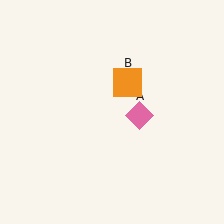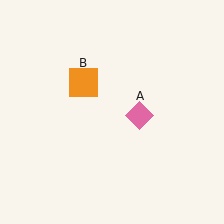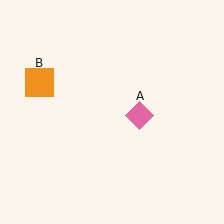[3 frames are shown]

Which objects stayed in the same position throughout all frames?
Pink diamond (object A) remained stationary.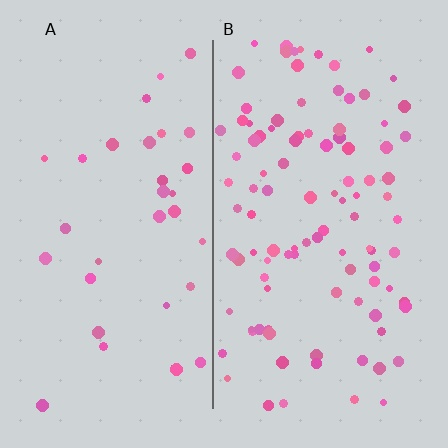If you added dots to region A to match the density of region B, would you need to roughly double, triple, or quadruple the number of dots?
Approximately triple.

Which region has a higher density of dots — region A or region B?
B (the right).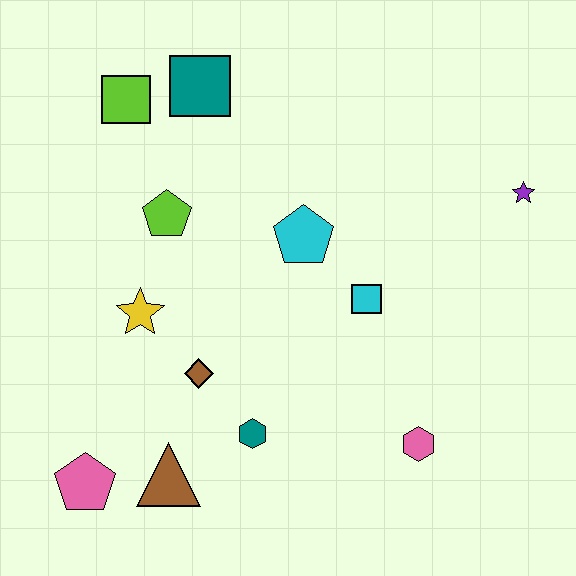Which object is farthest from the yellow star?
The purple star is farthest from the yellow star.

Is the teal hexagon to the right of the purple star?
No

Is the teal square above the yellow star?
Yes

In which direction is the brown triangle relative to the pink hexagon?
The brown triangle is to the left of the pink hexagon.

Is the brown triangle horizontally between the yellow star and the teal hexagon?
Yes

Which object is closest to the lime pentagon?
The yellow star is closest to the lime pentagon.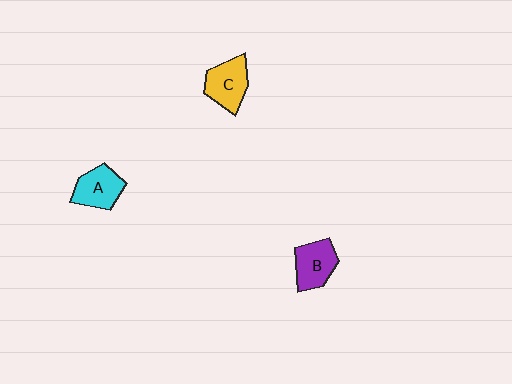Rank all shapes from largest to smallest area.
From largest to smallest: C (yellow), A (cyan), B (purple).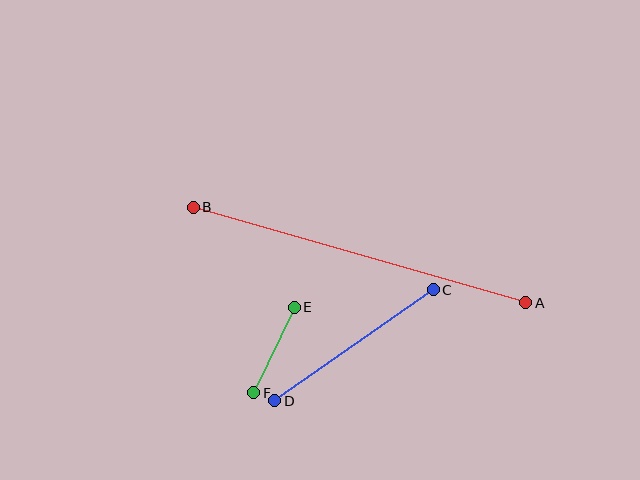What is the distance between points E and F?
The distance is approximately 95 pixels.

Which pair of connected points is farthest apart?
Points A and B are farthest apart.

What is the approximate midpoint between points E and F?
The midpoint is at approximately (274, 350) pixels.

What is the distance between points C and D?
The distance is approximately 194 pixels.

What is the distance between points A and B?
The distance is approximately 346 pixels.